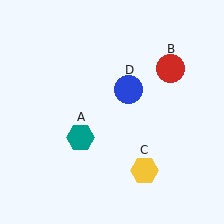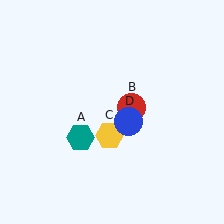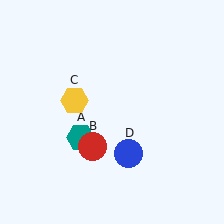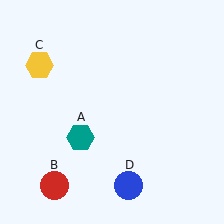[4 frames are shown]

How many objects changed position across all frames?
3 objects changed position: red circle (object B), yellow hexagon (object C), blue circle (object D).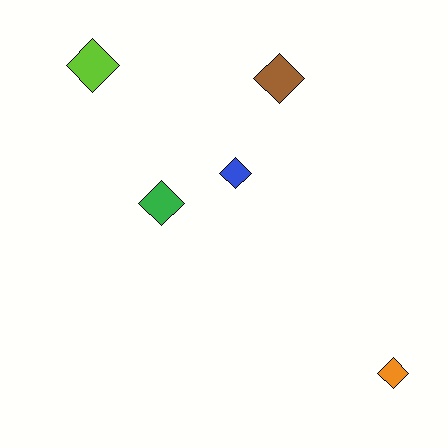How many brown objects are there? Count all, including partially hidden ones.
There is 1 brown object.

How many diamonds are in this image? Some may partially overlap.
There are 5 diamonds.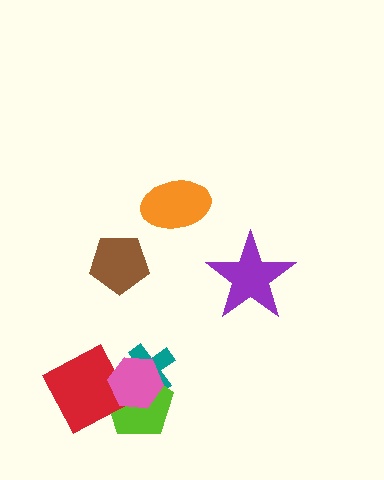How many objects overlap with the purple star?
0 objects overlap with the purple star.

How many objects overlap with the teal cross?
2 objects overlap with the teal cross.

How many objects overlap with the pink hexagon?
3 objects overlap with the pink hexagon.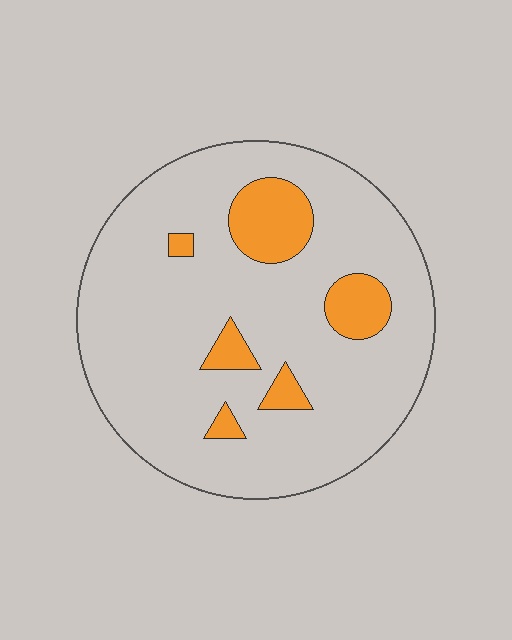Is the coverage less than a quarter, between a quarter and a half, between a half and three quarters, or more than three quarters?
Less than a quarter.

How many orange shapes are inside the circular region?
6.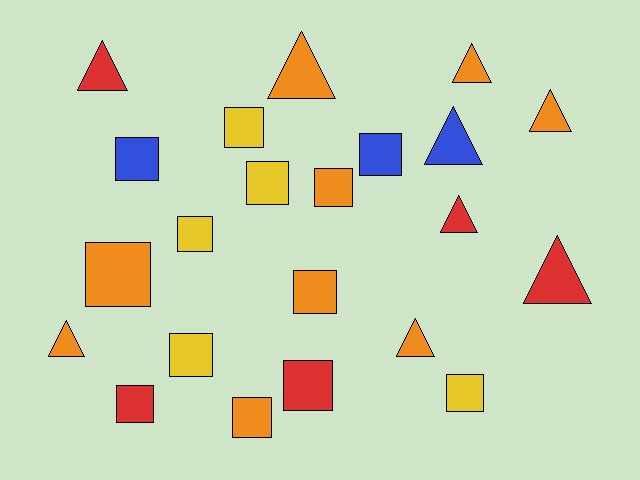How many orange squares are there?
There are 4 orange squares.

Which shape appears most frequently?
Square, with 13 objects.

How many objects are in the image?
There are 22 objects.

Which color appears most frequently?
Orange, with 9 objects.